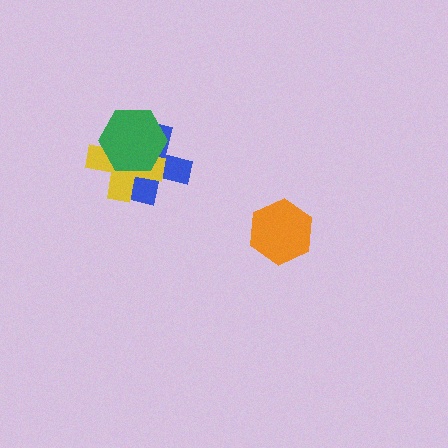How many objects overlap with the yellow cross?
2 objects overlap with the yellow cross.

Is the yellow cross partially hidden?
Yes, it is partially covered by another shape.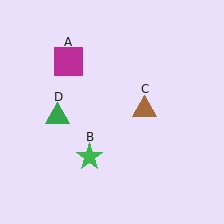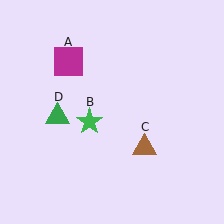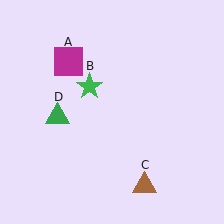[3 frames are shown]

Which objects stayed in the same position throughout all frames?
Magenta square (object A) and green triangle (object D) remained stationary.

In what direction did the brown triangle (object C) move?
The brown triangle (object C) moved down.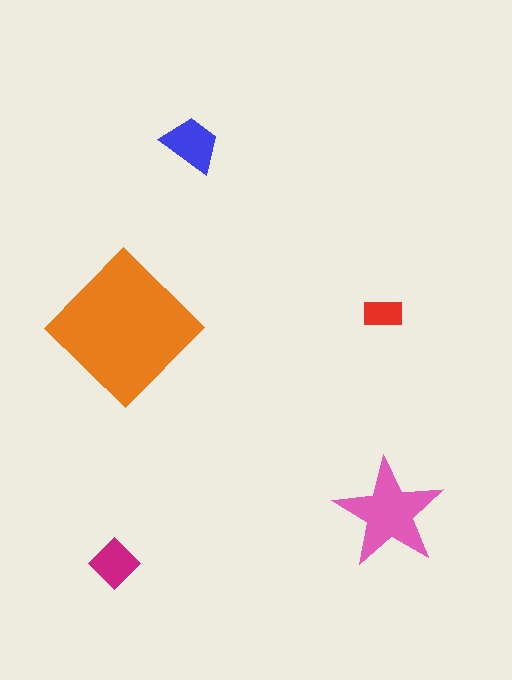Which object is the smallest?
The red rectangle.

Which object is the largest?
The orange diamond.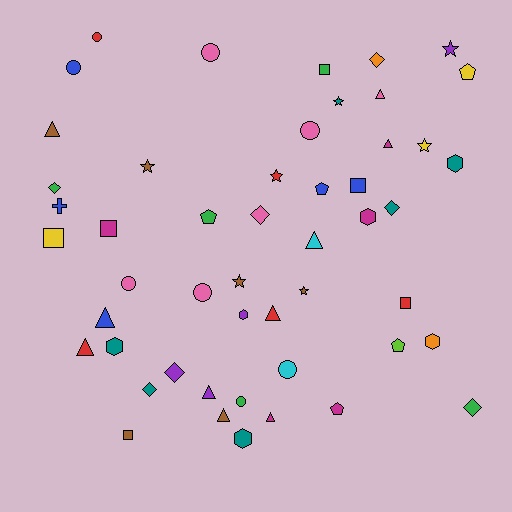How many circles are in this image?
There are 8 circles.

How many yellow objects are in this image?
There are 3 yellow objects.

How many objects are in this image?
There are 50 objects.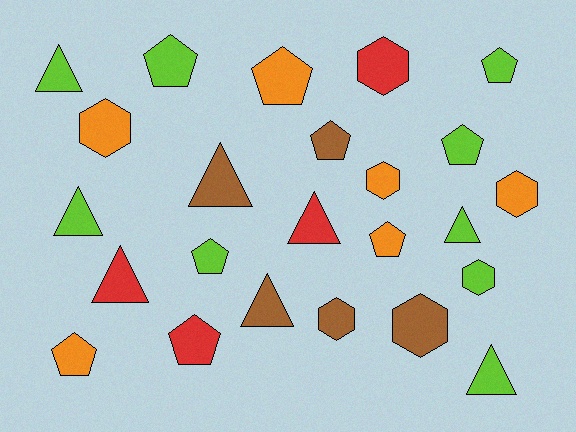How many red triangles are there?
There are 2 red triangles.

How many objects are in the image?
There are 24 objects.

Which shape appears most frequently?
Pentagon, with 9 objects.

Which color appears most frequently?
Lime, with 9 objects.